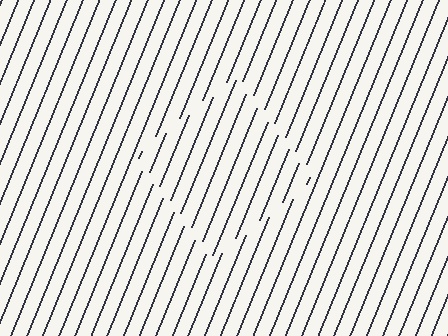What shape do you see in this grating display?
An illusory square. The interior of the shape contains the same grating, shifted by half a period — the contour is defined by the phase discontinuity where line-ends from the inner and outer gratings abut.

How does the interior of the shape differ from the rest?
The interior of the shape contains the same grating, shifted by half a period — the contour is defined by the phase discontinuity where line-ends from the inner and outer gratings abut.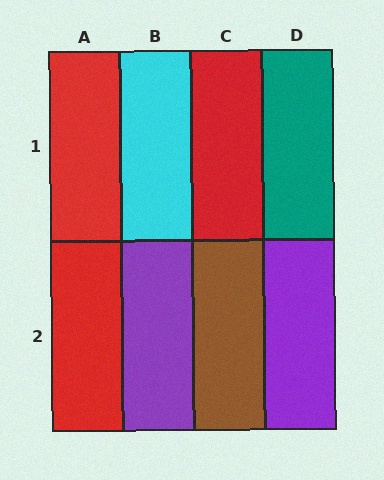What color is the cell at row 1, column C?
Red.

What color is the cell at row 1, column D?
Teal.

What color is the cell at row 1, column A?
Red.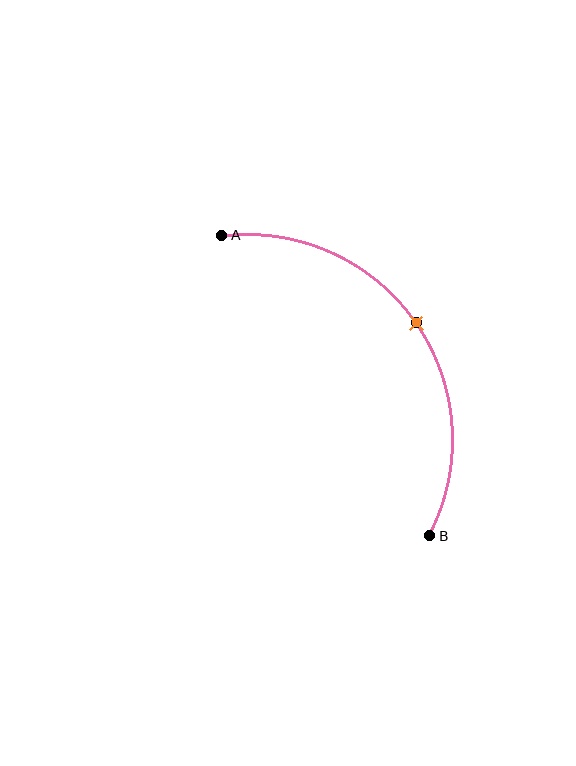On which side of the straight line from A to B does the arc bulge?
The arc bulges above and to the right of the straight line connecting A and B.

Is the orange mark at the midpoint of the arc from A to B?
Yes. The orange mark lies on the arc at equal arc-length from both A and B — it is the arc midpoint.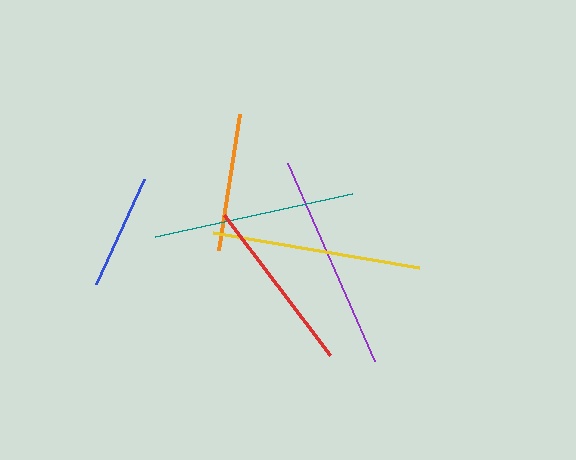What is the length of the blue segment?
The blue segment is approximately 117 pixels long.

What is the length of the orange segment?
The orange segment is approximately 138 pixels long.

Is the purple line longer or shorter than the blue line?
The purple line is longer than the blue line.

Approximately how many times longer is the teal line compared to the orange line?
The teal line is approximately 1.5 times the length of the orange line.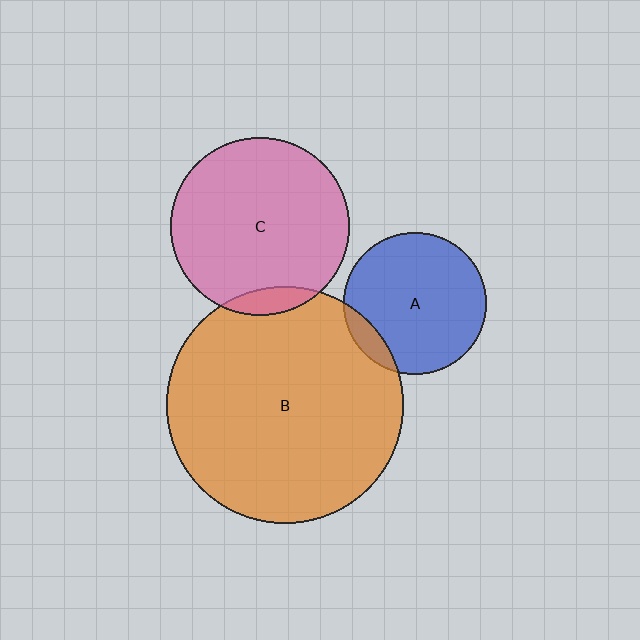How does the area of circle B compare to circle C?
Approximately 1.8 times.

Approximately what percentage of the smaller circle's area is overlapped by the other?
Approximately 5%.